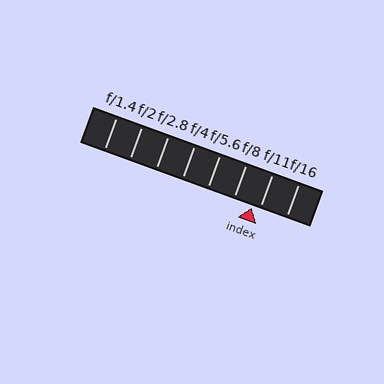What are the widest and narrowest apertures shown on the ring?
The widest aperture shown is f/1.4 and the narrowest is f/16.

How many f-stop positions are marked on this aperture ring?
There are 8 f-stop positions marked.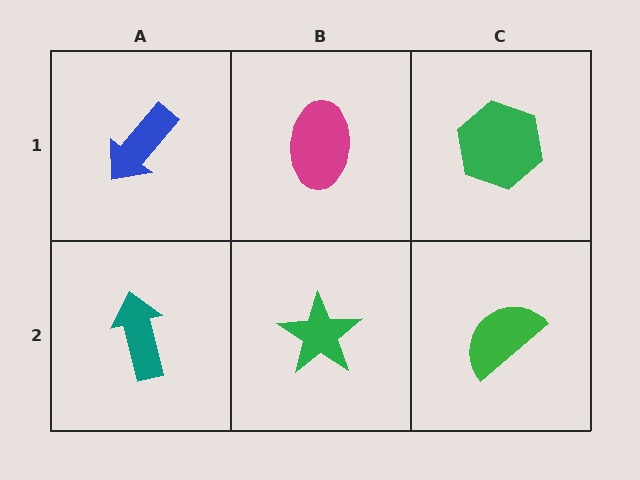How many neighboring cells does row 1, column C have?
2.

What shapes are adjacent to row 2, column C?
A green hexagon (row 1, column C), a green star (row 2, column B).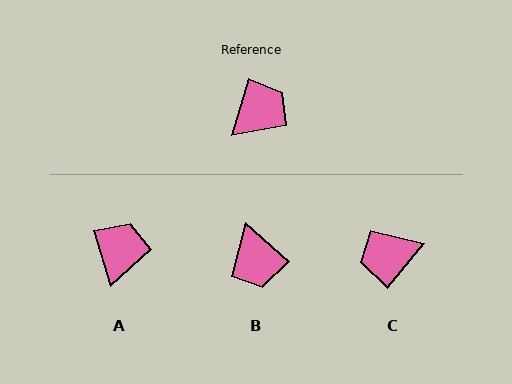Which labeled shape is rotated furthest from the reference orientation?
C, about 157 degrees away.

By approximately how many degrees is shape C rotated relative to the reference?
Approximately 157 degrees counter-clockwise.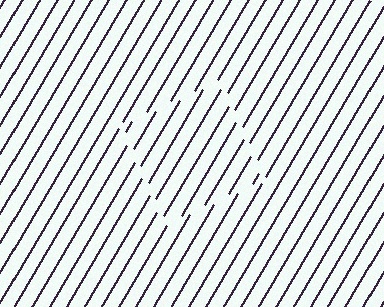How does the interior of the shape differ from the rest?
The interior of the shape contains the same grating, shifted by half a period — the contour is defined by the phase discontinuity where line-ends from the inner and outer gratings abut.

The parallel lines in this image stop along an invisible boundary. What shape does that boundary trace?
An illusory square. The interior of the shape contains the same grating, shifted by half a period — the contour is defined by the phase discontinuity where line-ends from the inner and outer gratings abut.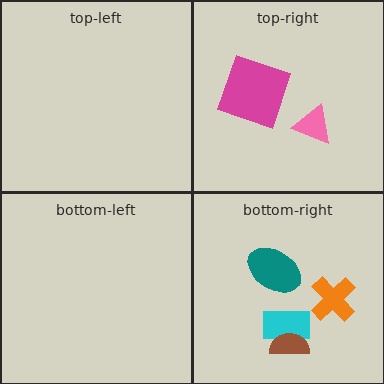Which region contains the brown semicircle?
The bottom-right region.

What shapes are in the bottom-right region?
The cyan rectangle, the brown semicircle, the teal ellipse, the orange cross.